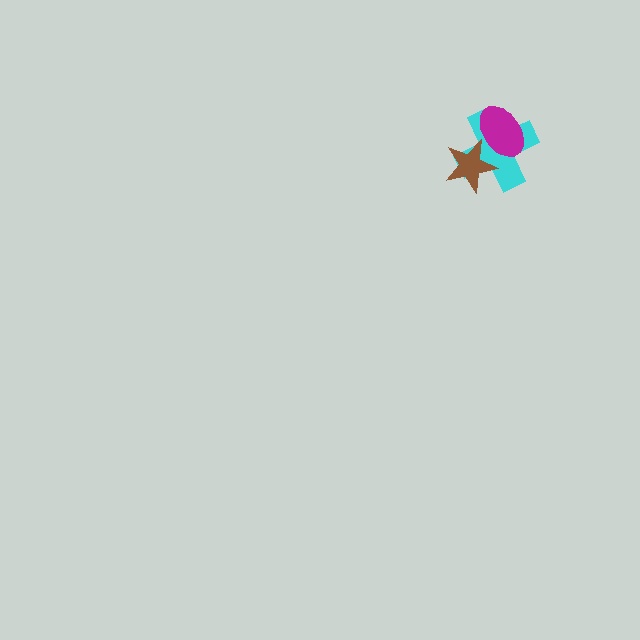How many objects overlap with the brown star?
2 objects overlap with the brown star.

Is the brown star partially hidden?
No, no other shape covers it.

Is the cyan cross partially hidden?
Yes, it is partially covered by another shape.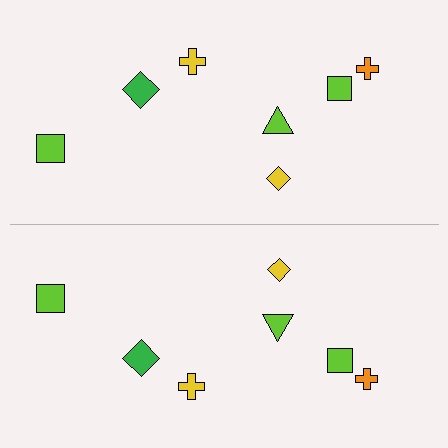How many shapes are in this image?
There are 14 shapes in this image.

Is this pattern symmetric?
Yes, this pattern has bilateral (reflection) symmetry.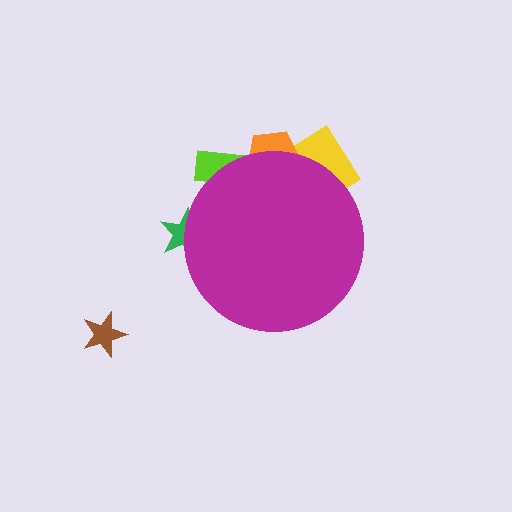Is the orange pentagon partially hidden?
Yes, the orange pentagon is partially hidden behind the magenta circle.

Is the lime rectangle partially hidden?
Yes, the lime rectangle is partially hidden behind the magenta circle.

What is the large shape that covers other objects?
A magenta circle.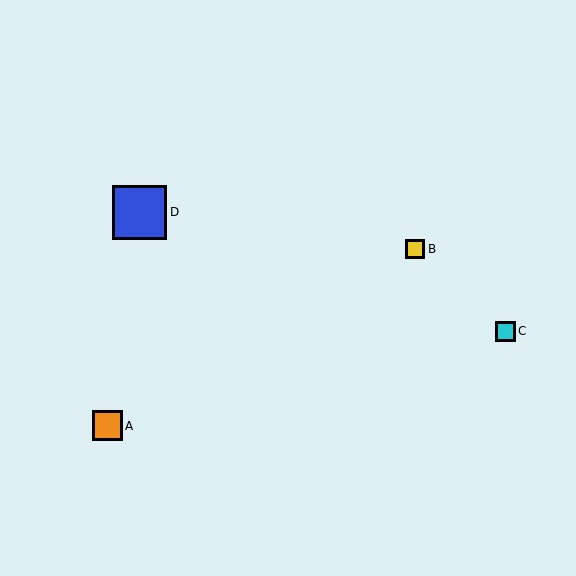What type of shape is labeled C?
Shape C is a cyan square.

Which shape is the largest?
The blue square (labeled D) is the largest.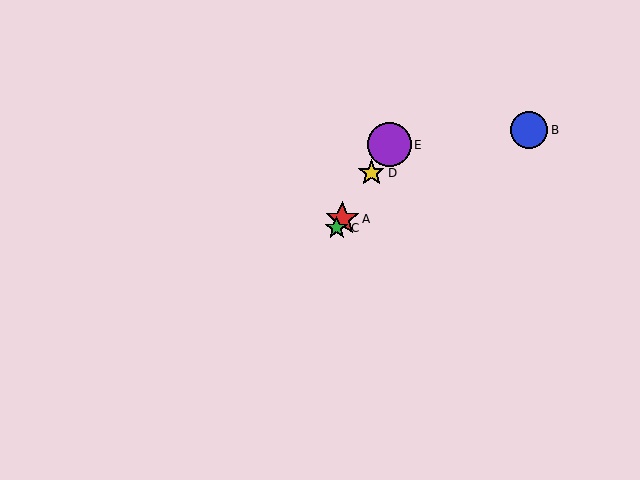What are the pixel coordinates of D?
Object D is at (371, 173).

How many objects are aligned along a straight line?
4 objects (A, C, D, E) are aligned along a straight line.